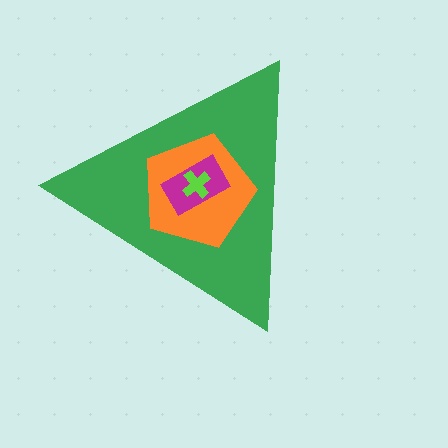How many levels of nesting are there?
4.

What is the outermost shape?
The green triangle.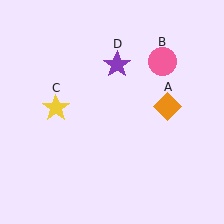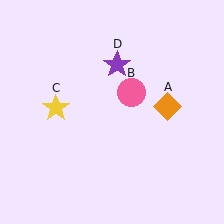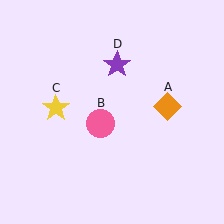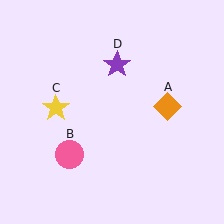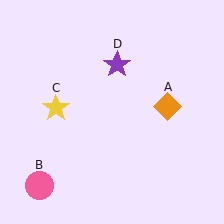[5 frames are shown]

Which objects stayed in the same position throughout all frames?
Orange diamond (object A) and yellow star (object C) and purple star (object D) remained stationary.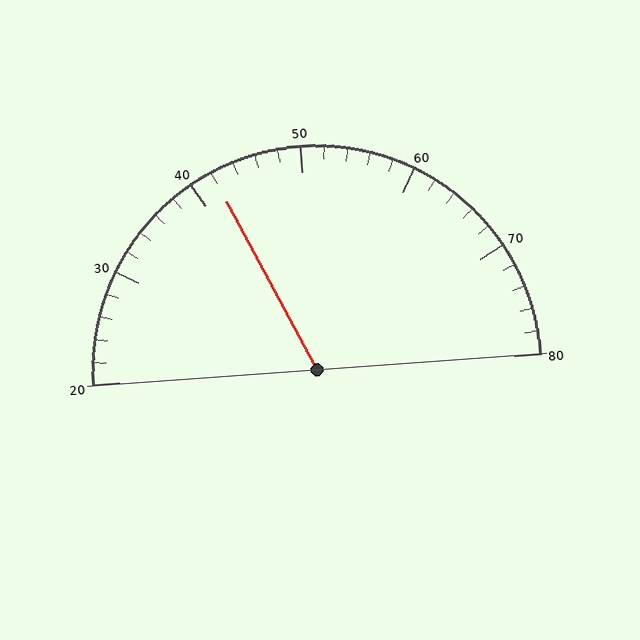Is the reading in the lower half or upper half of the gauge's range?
The reading is in the lower half of the range (20 to 80).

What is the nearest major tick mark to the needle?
The nearest major tick mark is 40.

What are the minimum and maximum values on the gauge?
The gauge ranges from 20 to 80.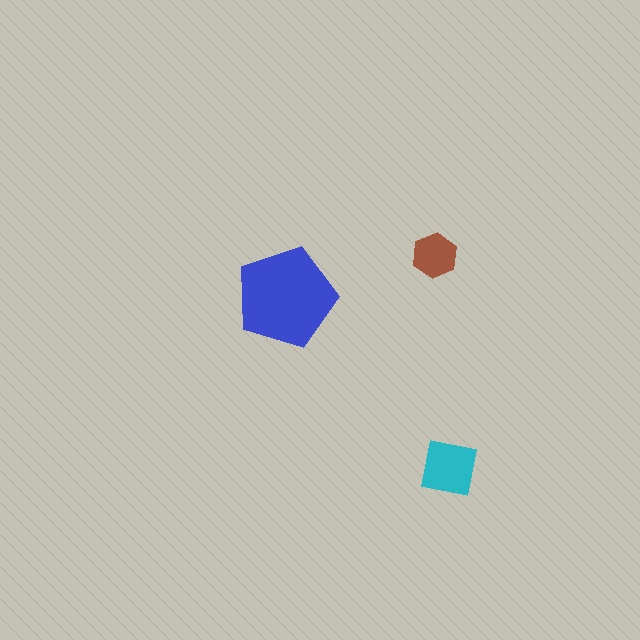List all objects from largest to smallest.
The blue pentagon, the cyan square, the brown hexagon.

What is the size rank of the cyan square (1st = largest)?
2nd.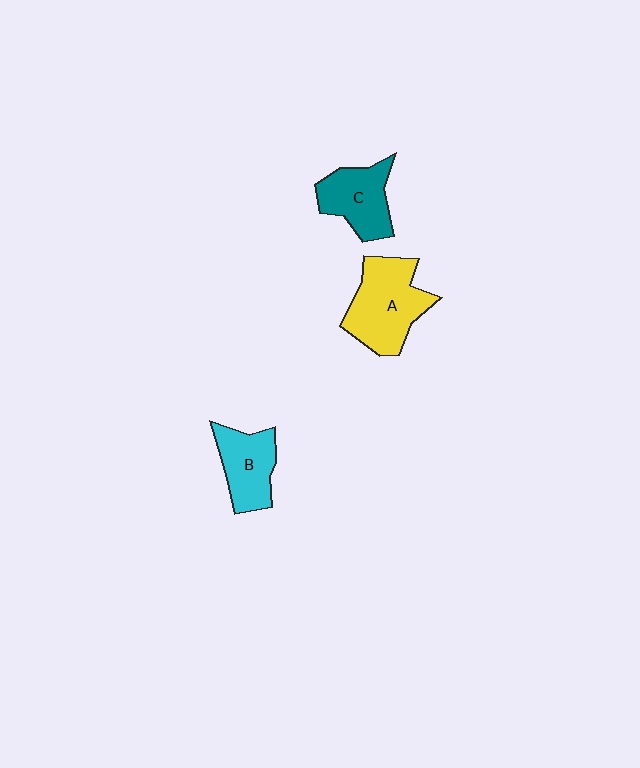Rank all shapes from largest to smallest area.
From largest to smallest: A (yellow), C (teal), B (cyan).